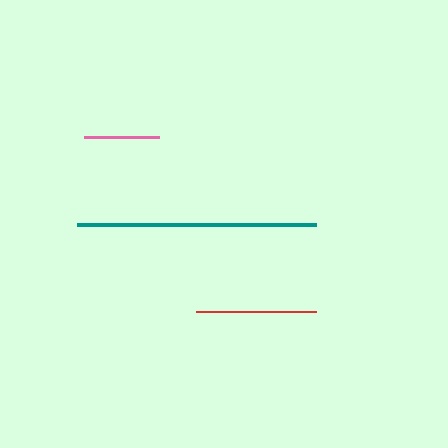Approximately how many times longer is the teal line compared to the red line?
The teal line is approximately 2.0 times the length of the red line.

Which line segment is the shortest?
The pink line is the shortest at approximately 75 pixels.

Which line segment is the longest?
The teal line is the longest at approximately 240 pixels.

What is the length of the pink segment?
The pink segment is approximately 75 pixels long.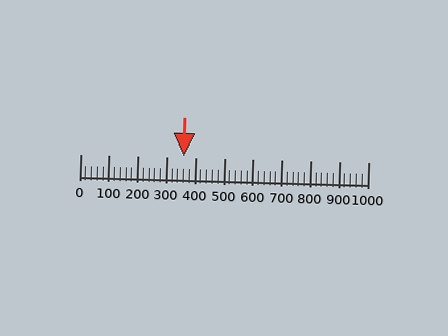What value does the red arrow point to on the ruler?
The red arrow points to approximately 360.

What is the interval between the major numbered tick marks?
The major tick marks are spaced 100 units apart.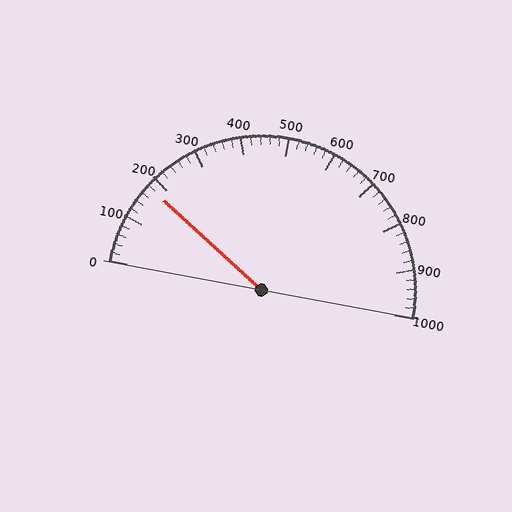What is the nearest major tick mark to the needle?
The nearest major tick mark is 200.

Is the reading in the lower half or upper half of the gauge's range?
The reading is in the lower half of the range (0 to 1000).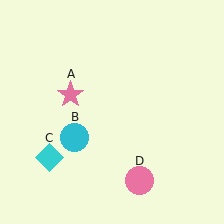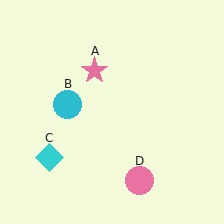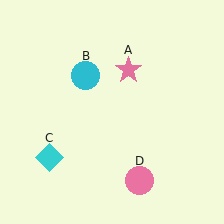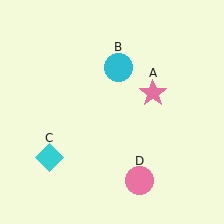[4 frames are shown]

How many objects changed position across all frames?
2 objects changed position: pink star (object A), cyan circle (object B).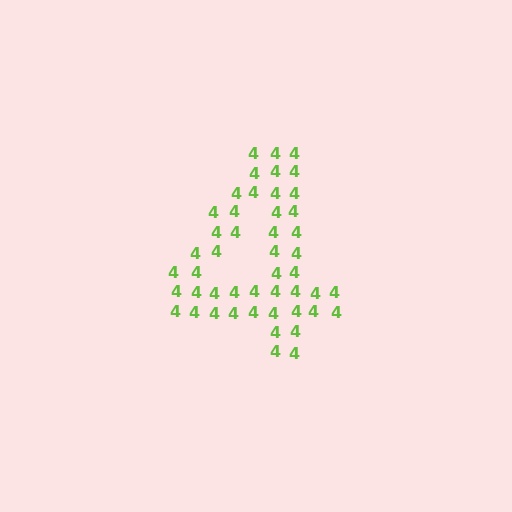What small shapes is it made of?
It is made of small digit 4's.